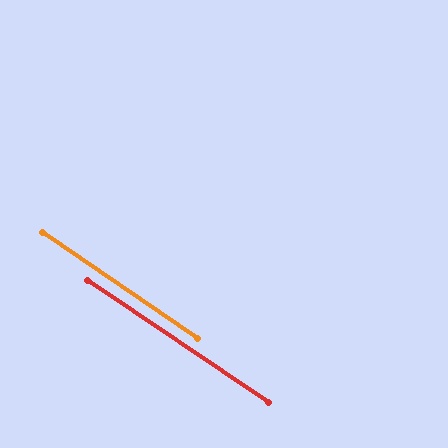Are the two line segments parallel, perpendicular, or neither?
Parallel — their directions differ by only 0.7°.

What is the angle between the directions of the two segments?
Approximately 1 degree.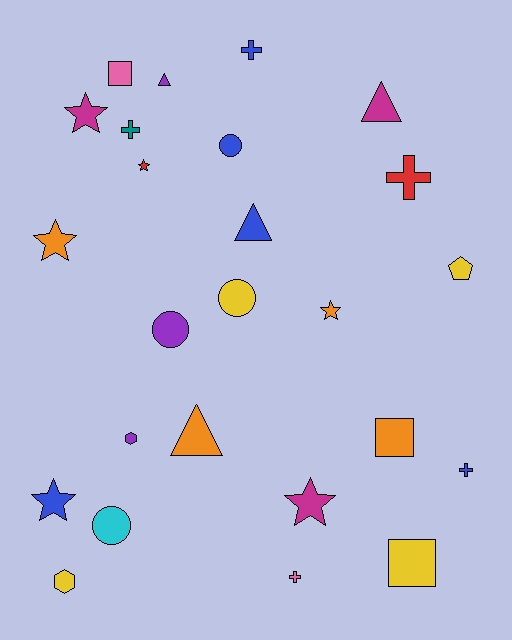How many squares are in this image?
There are 3 squares.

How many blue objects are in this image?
There are 5 blue objects.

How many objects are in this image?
There are 25 objects.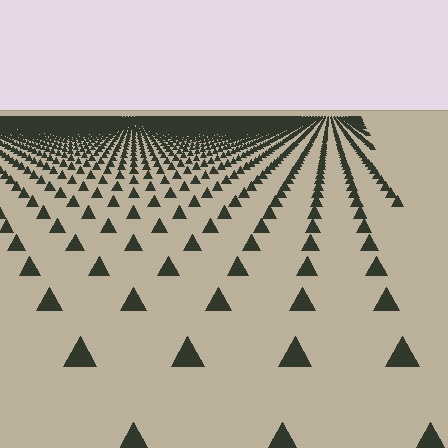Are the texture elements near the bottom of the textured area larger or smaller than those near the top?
Larger. Near the bottom, elements are closer to the viewer and appear at a bigger on-screen size.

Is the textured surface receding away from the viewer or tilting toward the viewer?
The surface is receding away from the viewer. Texture elements get smaller and denser toward the top.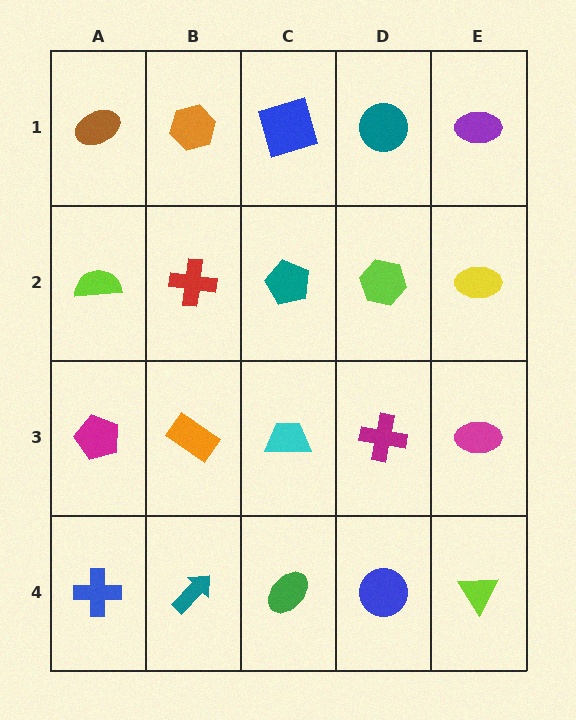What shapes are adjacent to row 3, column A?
A lime semicircle (row 2, column A), a blue cross (row 4, column A), an orange rectangle (row 3, column B).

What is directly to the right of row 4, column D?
A lime triangle.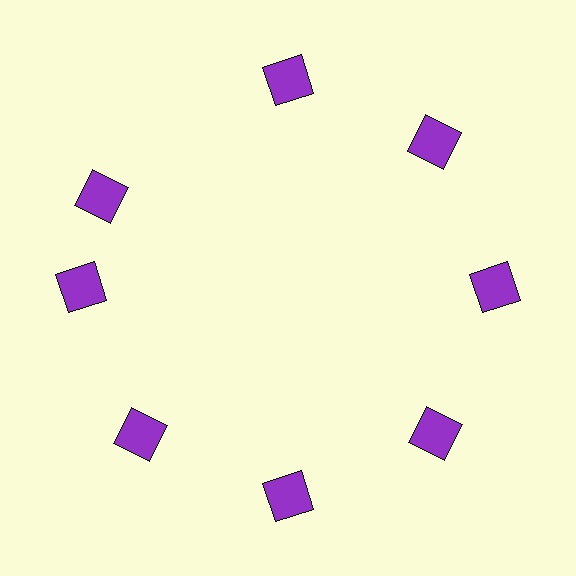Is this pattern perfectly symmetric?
No. The 8 purple squares are arranged in a ring, but one element near the 10 o'clock position is rotated out of alignment along the ring, breaking the 8-fold rotational symmetry.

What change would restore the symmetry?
The symmetry would be restored by rotating it back into even spacing with its neighbors so that all 8 squares sit at equal angles and equal distance from the center.